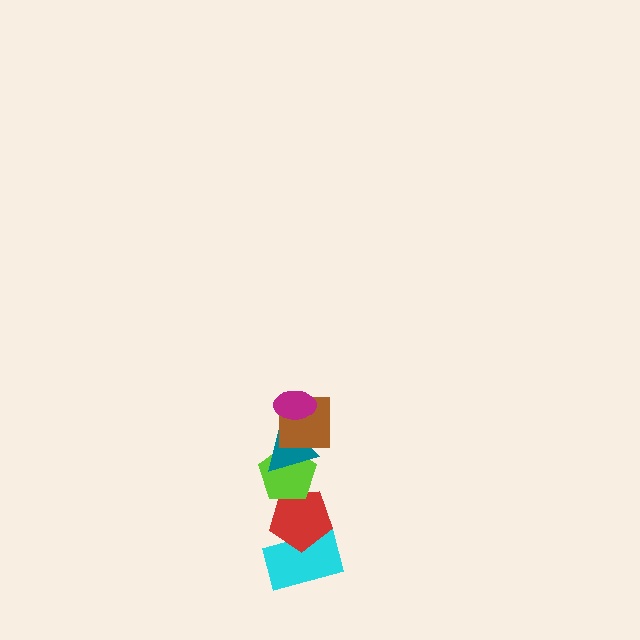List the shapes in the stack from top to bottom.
From top to bottom: the magenta ellipse, the brown square, the teal triangle, the lime pentagon, the red pentagon, the cyan rectangle.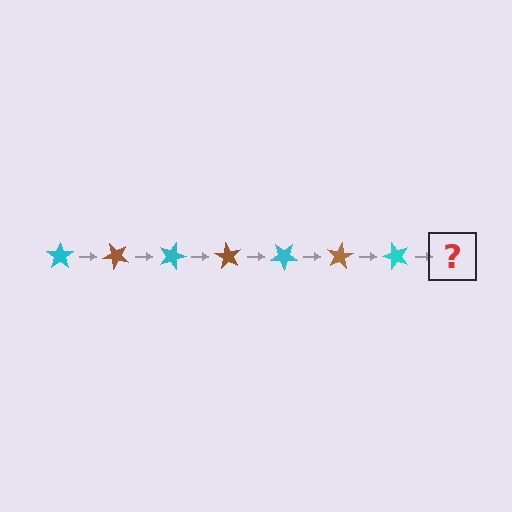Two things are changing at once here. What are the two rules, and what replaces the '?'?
The two rules are that it rotates 45 degrees each step and the color cycles through cyan and brown. The '?' should be a brown star, rotated 315 degrees from the start.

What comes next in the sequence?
The next element should be a brown star, rotated 315 degrees from the start.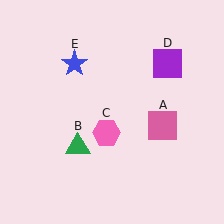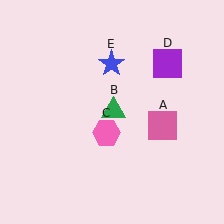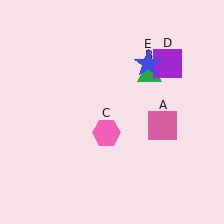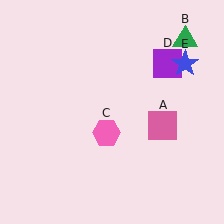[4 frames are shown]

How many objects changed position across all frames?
2 objects changed position: green triangle (object B), blue star (object E).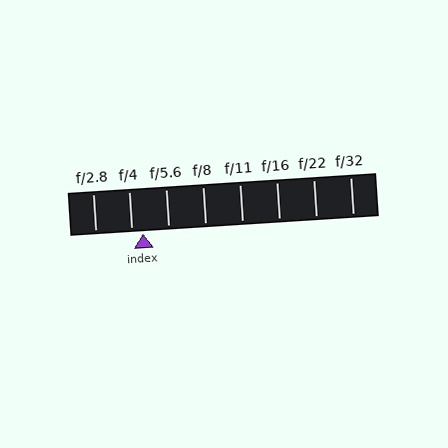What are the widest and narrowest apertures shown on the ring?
The widest aperture shown is f/2.8 and the narrowest is f/32.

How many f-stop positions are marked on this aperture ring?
There are 8 f-stop positions marked.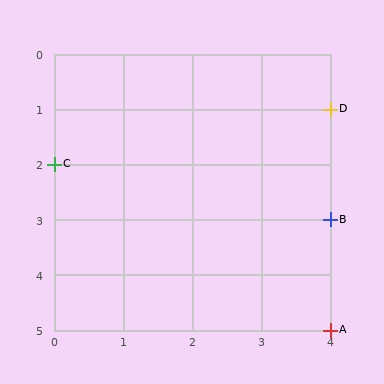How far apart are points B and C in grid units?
Points B and C are 4 columns and 1 row apart (about 4.1 grid units diagonally).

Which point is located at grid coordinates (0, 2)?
Point C is at (0, 2).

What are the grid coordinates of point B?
Point B is at grid coordinates (4, 3).